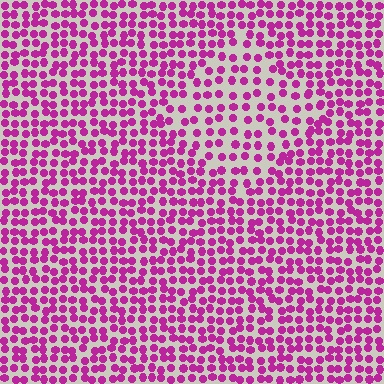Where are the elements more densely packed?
The elements are more densely packed outside the diamond boundary.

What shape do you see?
I see a diamond.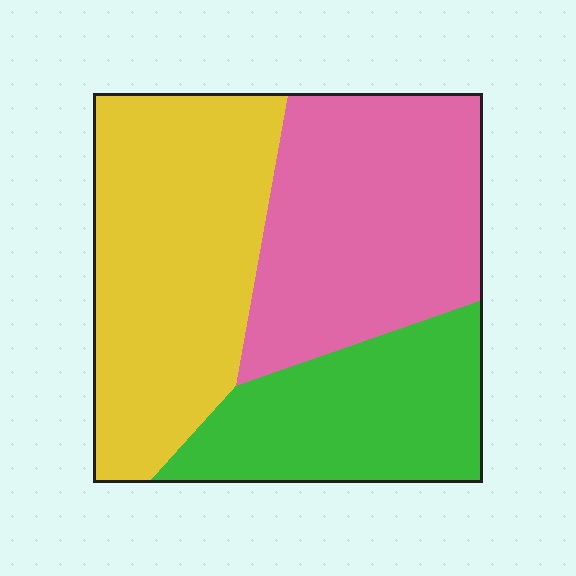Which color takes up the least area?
Green, at roughly 25%.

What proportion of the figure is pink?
Pink covers around 35% of the figure.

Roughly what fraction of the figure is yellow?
Yellow covers about 40% of the figure.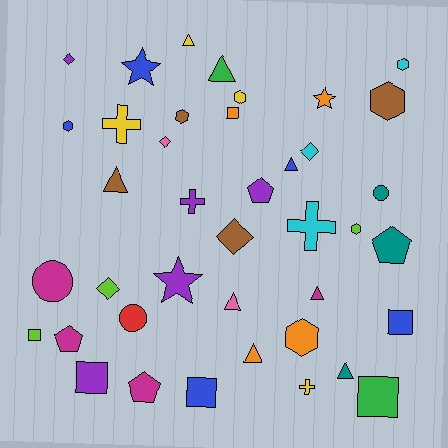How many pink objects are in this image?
There are 2 pink objects.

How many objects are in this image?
There are 40 objects.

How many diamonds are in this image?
There are 5 diamonds.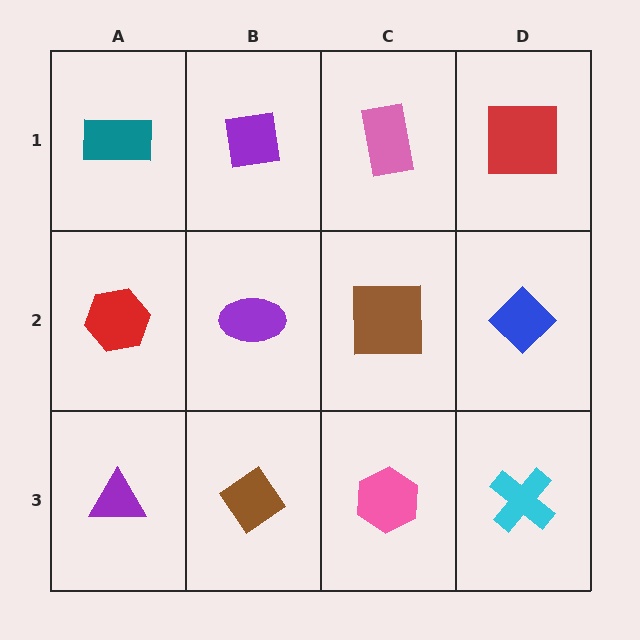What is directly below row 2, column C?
A pink hexagon.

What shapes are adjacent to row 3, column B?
A purple ellipse (row 2, column B), a purple triangle (row 3, column A), a pink hexagon (row 3, column C).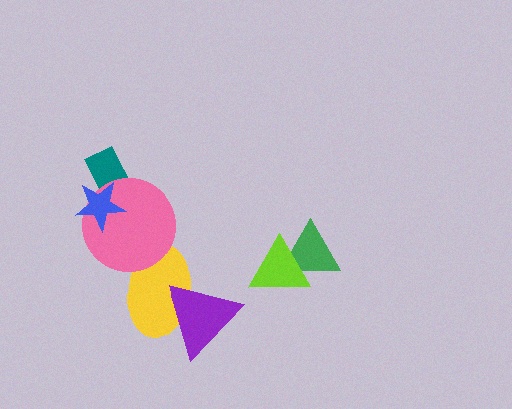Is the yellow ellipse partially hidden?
Yes, it is partially covered by another shape.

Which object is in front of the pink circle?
The blue star is in front of the pink circle.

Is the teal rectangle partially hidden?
Yes, it is partially covered by another shape.